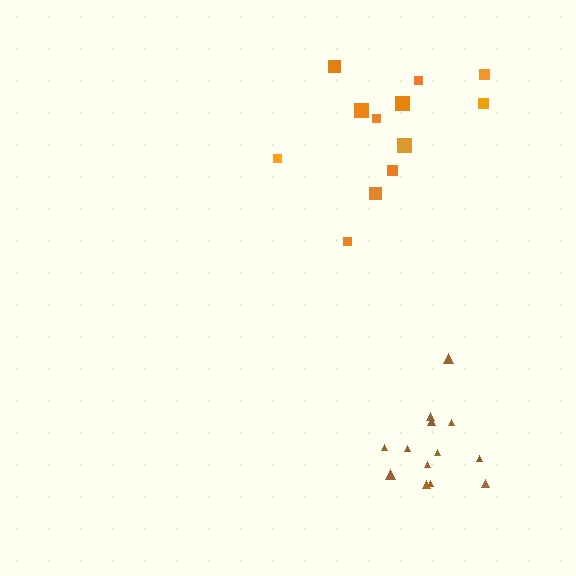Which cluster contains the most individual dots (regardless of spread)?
Brown (13).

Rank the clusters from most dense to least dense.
brown, orange.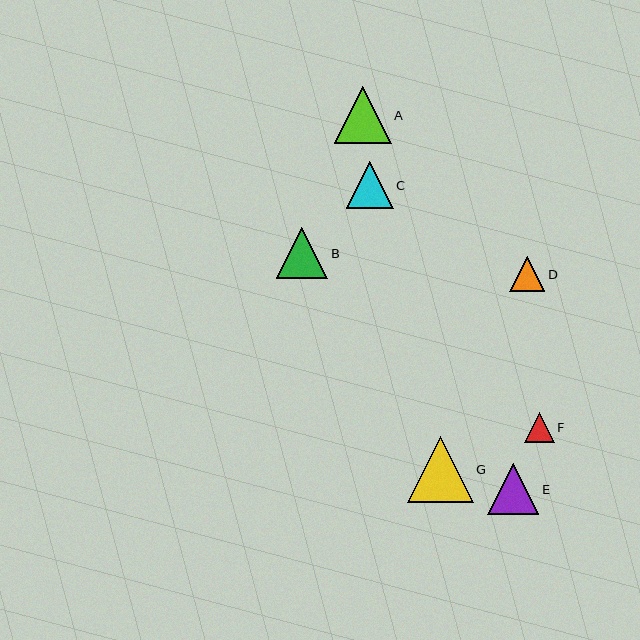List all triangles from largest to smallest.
From largest to smallest: G, A, B, E, C, D, F.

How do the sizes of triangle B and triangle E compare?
Triangle B and triangle E are approximately the same size.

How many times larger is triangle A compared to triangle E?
Triangle A is approximately 1.1 times the size of triangle E.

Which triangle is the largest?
Triangle G is the largest with a size of approximately 66 pixels.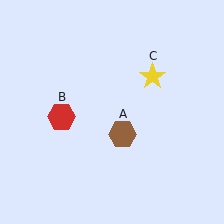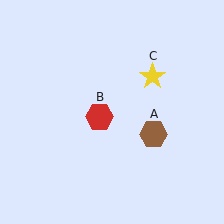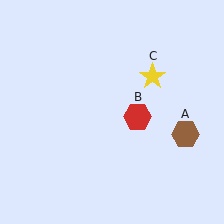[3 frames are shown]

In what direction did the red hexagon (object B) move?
The red hexagon (object B) moved right.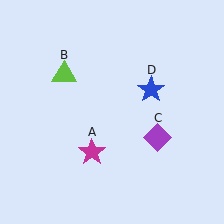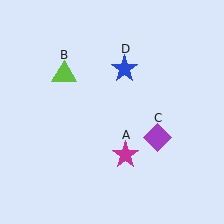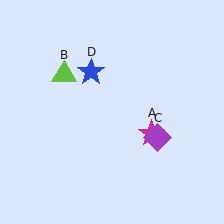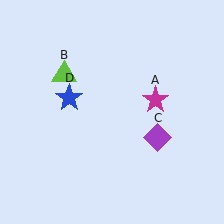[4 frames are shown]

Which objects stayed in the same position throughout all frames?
Lime triangle (object B) and purple diamond (object C) remained stationary.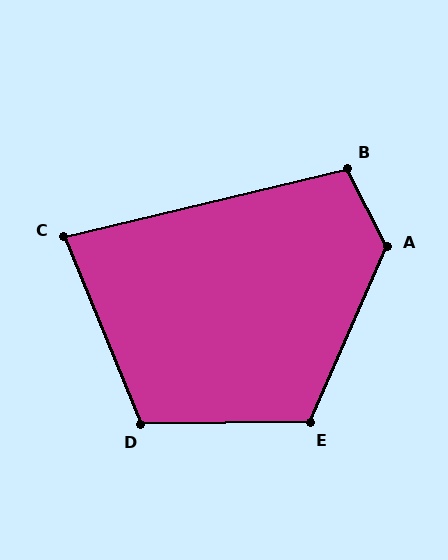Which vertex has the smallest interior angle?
C, at approximately 81 degrees.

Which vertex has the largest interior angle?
A, at approximately 130 degrees.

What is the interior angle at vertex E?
Approximately 114 degrees (obtuse).